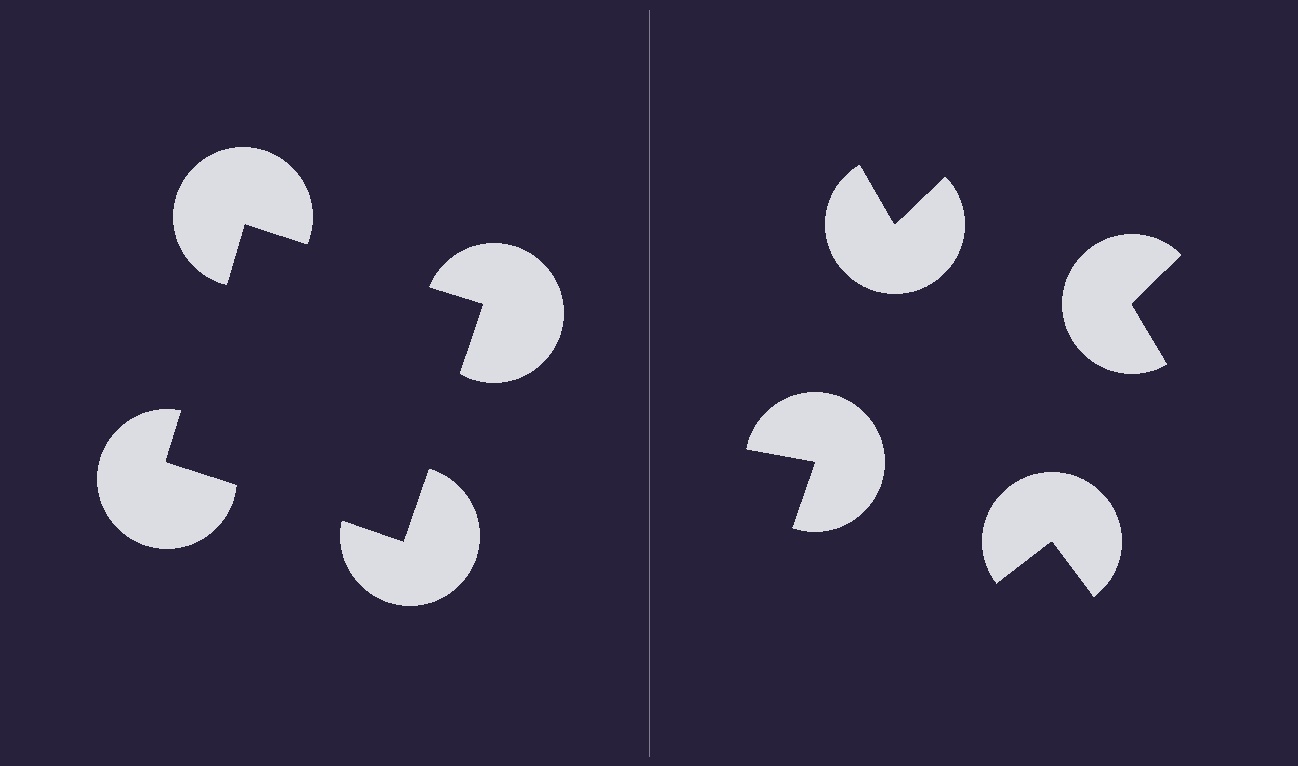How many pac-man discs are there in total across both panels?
8 — 4 on each side.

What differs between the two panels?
The pac-man discs are positioned identically on both sides; only the wedge orientations differ. On the left they align to a square; on the right they are misaligned.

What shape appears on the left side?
An illusory square.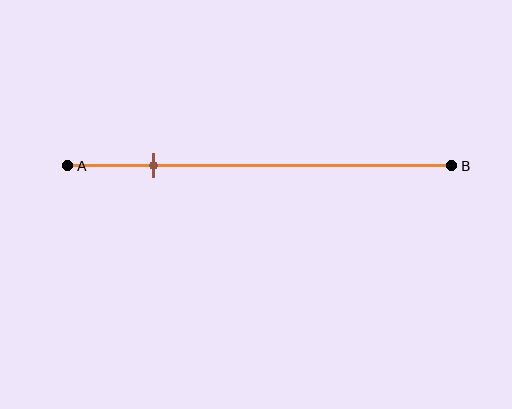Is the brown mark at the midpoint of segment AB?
No, the mark is at about 20% from A, not at the 50% midpoint.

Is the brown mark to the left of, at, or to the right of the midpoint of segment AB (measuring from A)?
The brown mark is to the left of the midpoint of segment AB.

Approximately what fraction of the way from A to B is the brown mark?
The brown mark is approximately 20% of the way from A to B.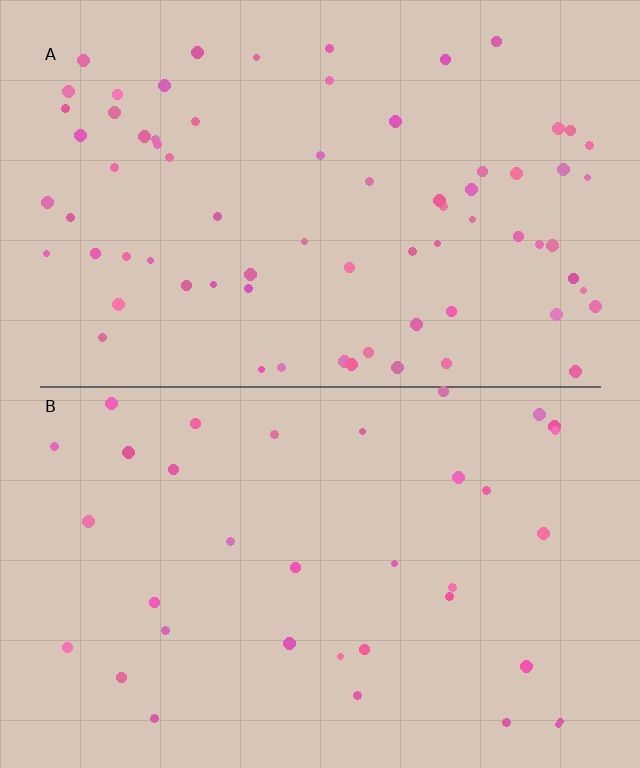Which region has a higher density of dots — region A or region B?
A (the top).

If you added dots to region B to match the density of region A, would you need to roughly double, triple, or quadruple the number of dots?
Approximately double.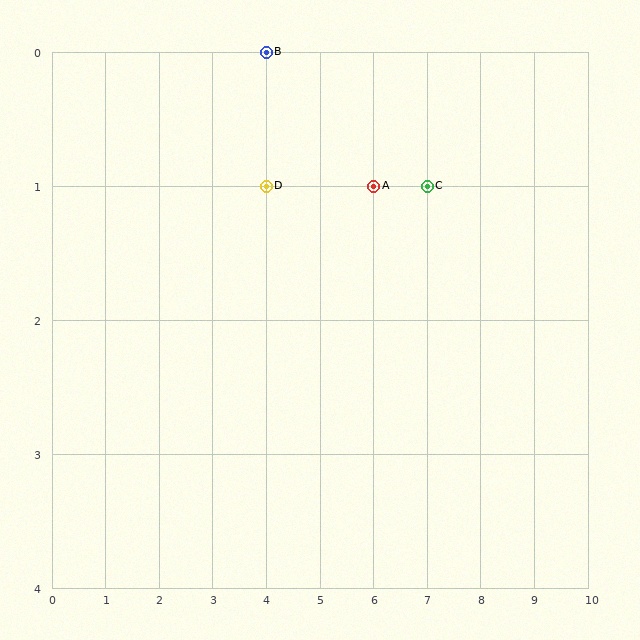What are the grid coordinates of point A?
Point A is at grid coordinates (6, 1).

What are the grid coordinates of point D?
Point D is at grid coordinates (4, 1).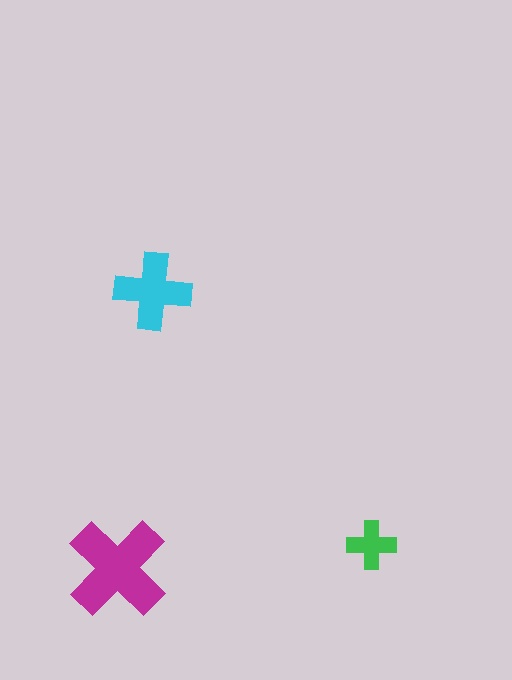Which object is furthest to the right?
The green cross is rightmost.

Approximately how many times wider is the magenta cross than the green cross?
About 2 times wider.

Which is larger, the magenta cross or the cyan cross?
The magenta one.